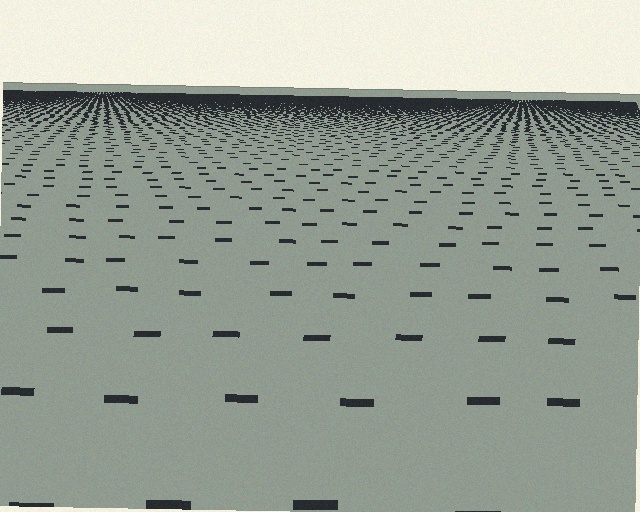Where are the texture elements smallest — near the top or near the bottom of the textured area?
Near the top.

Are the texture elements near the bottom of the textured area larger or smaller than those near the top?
Larger. Near the bottom, elements are closer to the viewer and appear at a bigger on-screen size.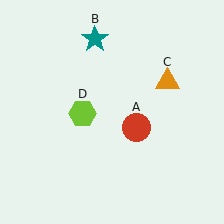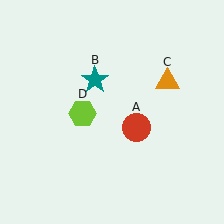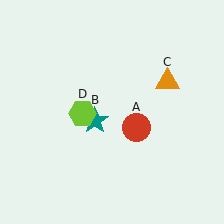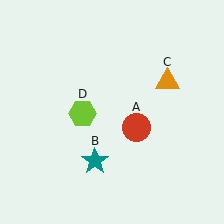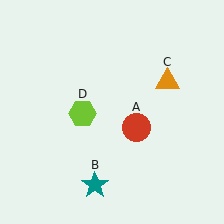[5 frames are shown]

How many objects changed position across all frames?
1 object changed position: teal star (object B).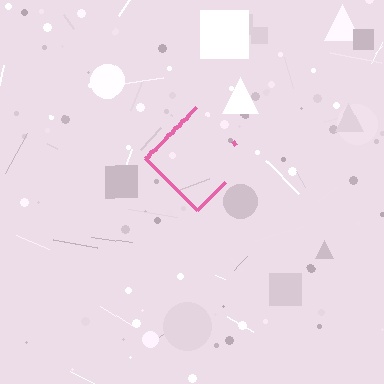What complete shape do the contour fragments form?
The contour fragments form a diamond.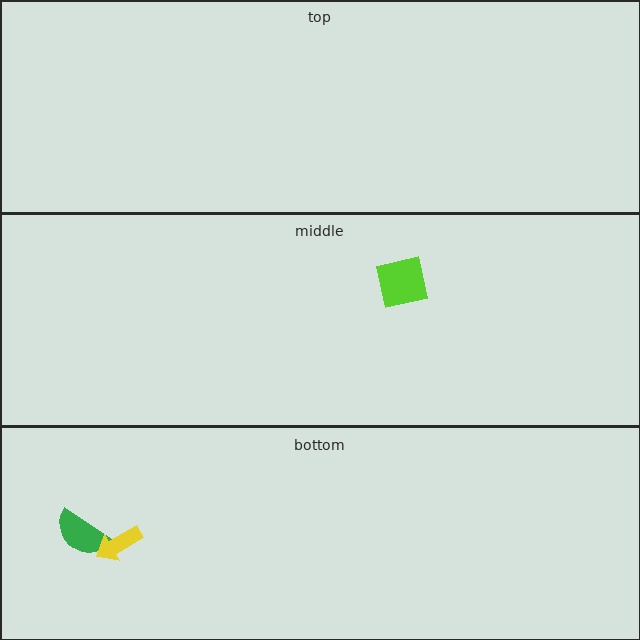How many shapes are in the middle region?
1.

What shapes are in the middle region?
The lime square.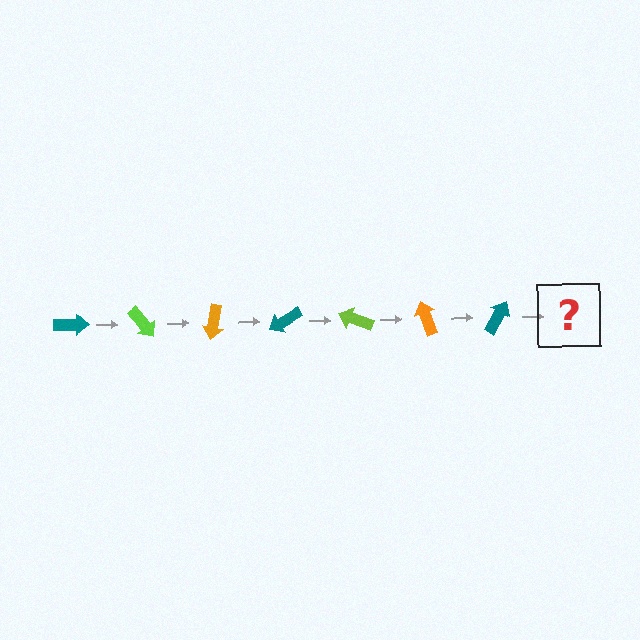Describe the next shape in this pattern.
It should be a lime arrow, rotated 350 degrees from the start.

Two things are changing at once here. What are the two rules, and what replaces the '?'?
The two rules are that it rotates 50 degrees each step and the color cycles through teal, lime, and orange. The '?' should be a lime arrow, rotated 350 degrees from the start.